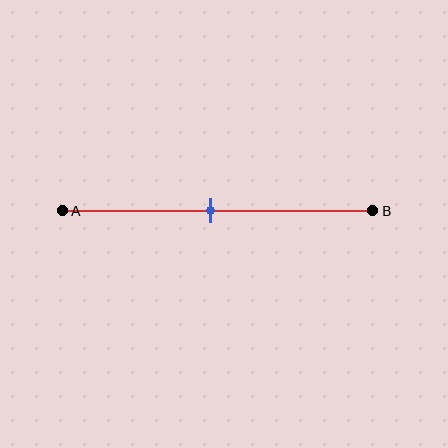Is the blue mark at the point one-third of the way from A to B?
No, the mark is at about 50% from A, not at the 33% one-third point.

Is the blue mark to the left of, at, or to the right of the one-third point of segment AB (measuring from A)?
The blue mark is to the right of the one-third point of segment AB.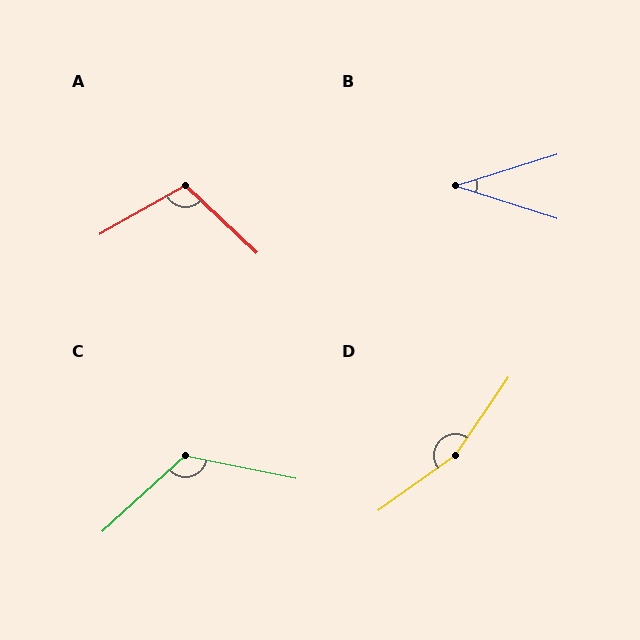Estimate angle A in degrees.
Approximately 108 degrees.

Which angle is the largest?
D, at approximately 160 degrees.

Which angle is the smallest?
B, at approximately 35 degrees.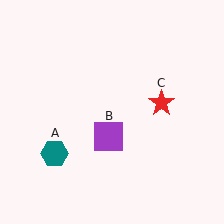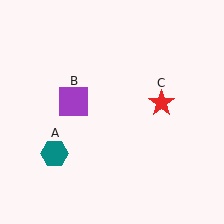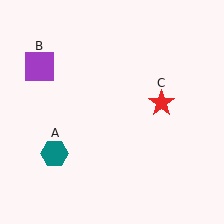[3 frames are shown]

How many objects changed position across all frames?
1 object changed position: purple square (object B).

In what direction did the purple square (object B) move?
The purple square (object B) moved up and to the left.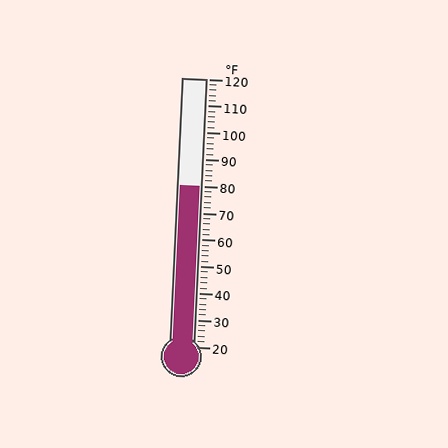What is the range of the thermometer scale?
The thermometer scale ranges from 20°F to 120°F.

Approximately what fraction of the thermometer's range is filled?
The thermometer is filled to approximately 60% of its range.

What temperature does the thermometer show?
The thermometer shows approximately 80°F.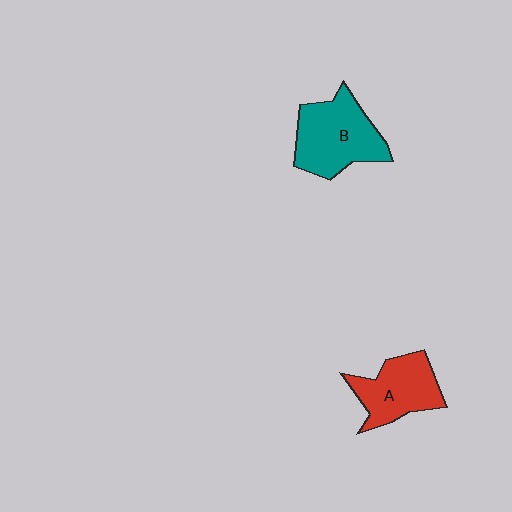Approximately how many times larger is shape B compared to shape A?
Approximately 1.2 times.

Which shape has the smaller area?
Shape A (red).